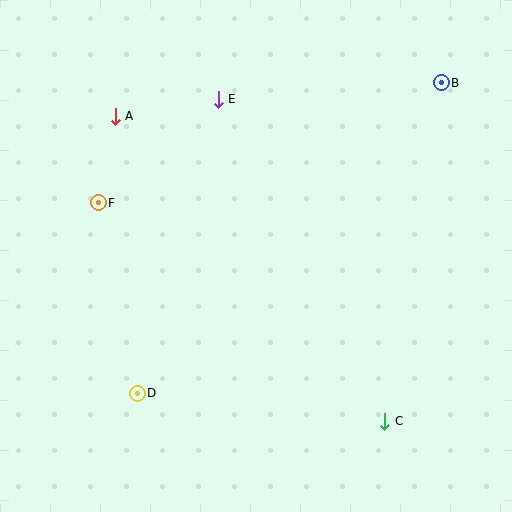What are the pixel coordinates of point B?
Point B is at (441, 83).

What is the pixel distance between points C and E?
The distance between C and E is 362 pixels.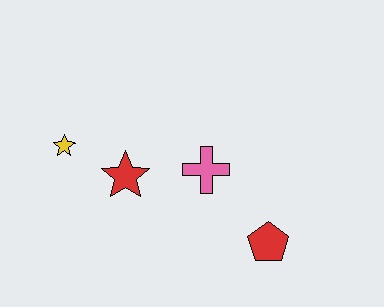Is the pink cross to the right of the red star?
Yes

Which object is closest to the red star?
The yellow star is closest to the red star.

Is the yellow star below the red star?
No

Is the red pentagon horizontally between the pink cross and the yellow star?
No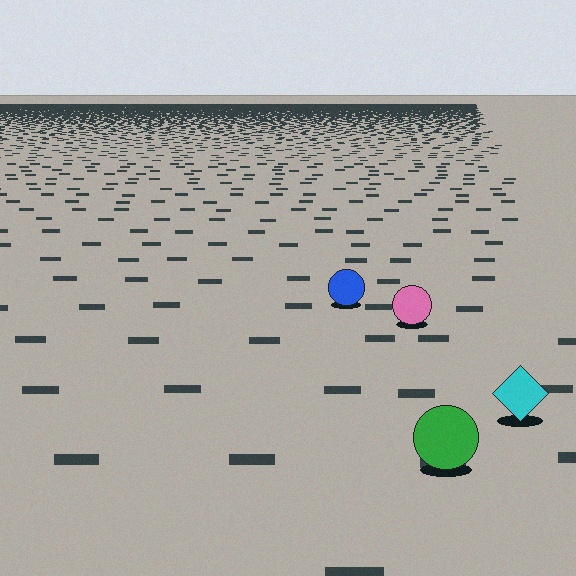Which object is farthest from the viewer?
The blue circle is farthest from the viewer. It appears smaller and the ground texture around it is denser.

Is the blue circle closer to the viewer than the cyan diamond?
No. The cyan diamond is closer — you can tell from the texture gradient: the ground texture is coarser near it.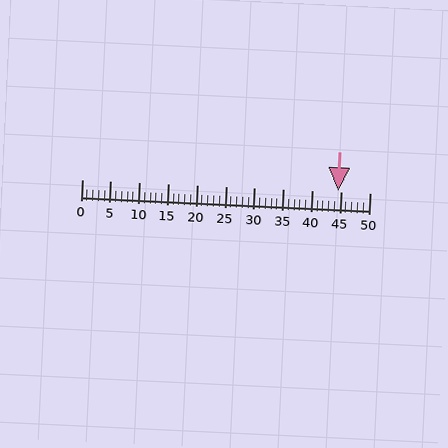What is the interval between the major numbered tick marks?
The major tick marks are spaced 5 units apart.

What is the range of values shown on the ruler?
The ruler shows values from 0 to 50.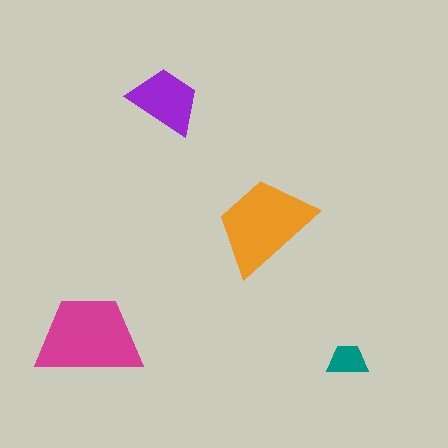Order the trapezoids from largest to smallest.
the magenta one, the orange one, the purple one, the teal one.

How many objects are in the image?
There are 4 objects in the image.